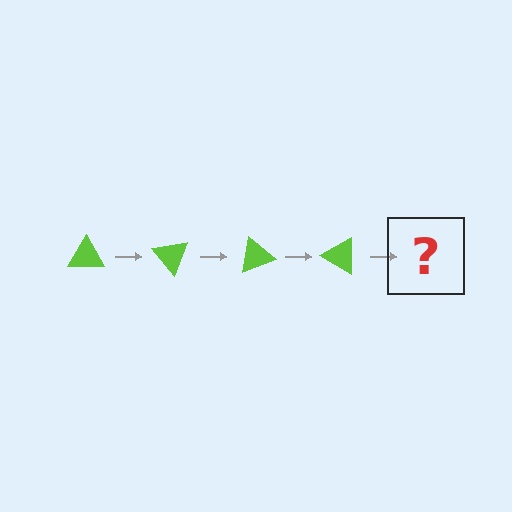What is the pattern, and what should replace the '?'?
The pattern is that the triangle rotates 50 degrees each step. The '?' should be a lime triangle rotated 200 degrees.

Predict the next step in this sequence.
The next step is a lime triangle rotated 200 degrees.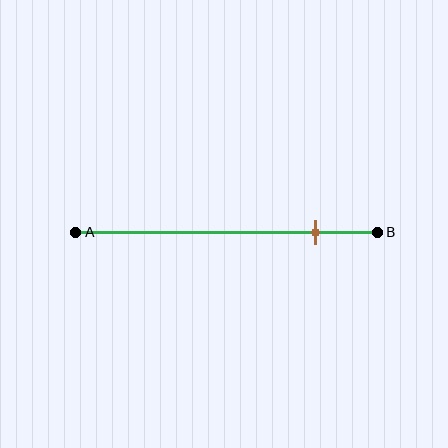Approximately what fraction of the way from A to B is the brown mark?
The brown mark is approximately 80% of the way from A to B.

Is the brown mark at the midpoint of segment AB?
No, the mark is at about 80% from A, not at the 50% midpoint.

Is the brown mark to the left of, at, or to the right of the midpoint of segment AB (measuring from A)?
The brown mark is to the right of the midpoint of segment AB.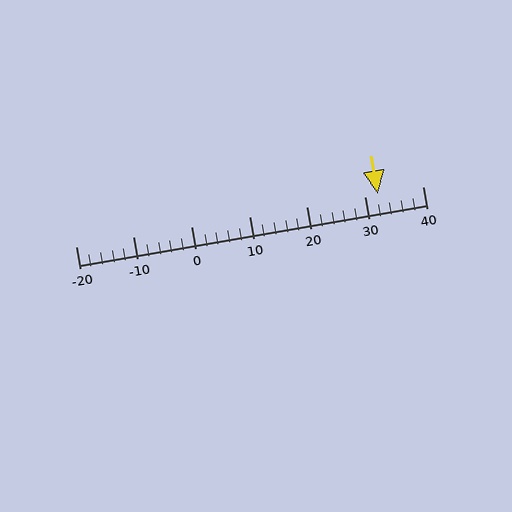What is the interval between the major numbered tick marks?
The major tick marks are spaced 10 units apart.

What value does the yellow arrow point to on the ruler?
The yellow arrow points to approximately 32.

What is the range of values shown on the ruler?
The ruler shows values from -20 to 40.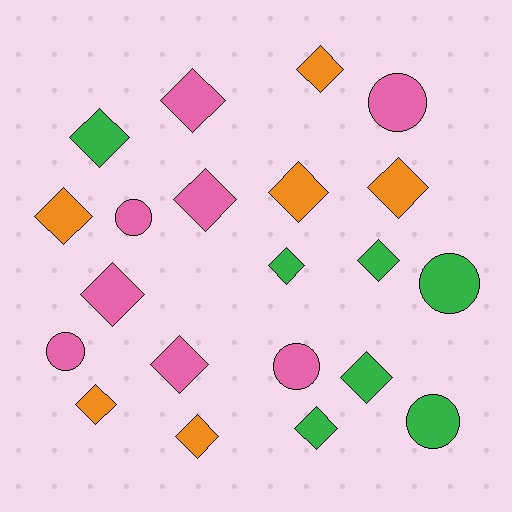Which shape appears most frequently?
Diamond, with 15 objects.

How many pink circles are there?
There are 4 pink circles.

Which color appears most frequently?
Pink, with 8 objects.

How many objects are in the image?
There are 21 objects.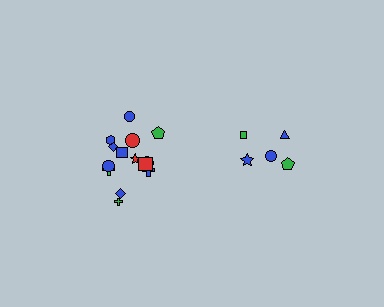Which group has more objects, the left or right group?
The left group.